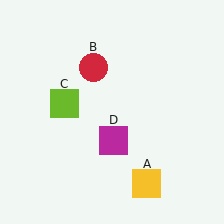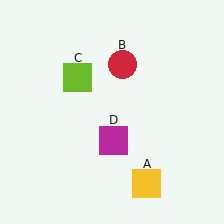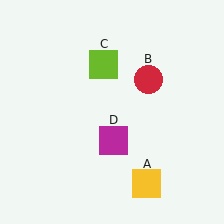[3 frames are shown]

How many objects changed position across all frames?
2 objects changed position: red circle (object B), lime square (object C).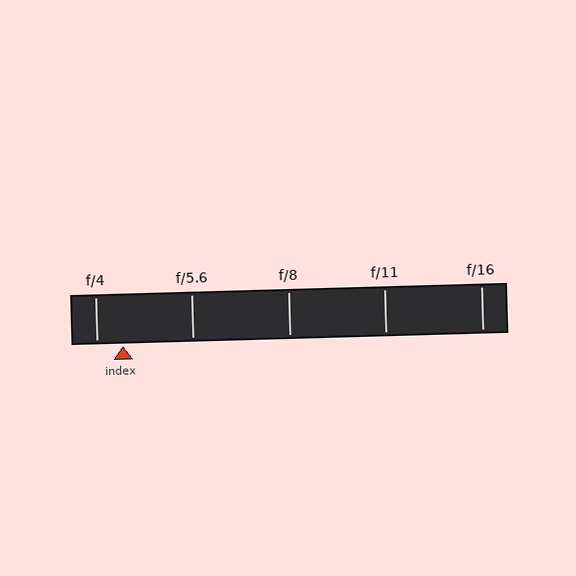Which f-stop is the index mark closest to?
The index mark is closest to f/4.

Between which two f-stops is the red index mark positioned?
The index mark is between f/4 and f/5.6.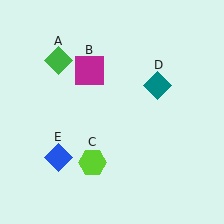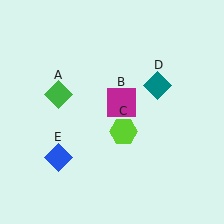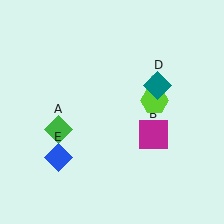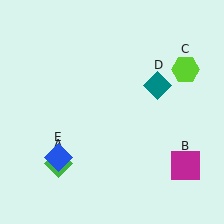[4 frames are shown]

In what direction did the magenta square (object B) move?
The magenta square (object B) moved down and to the right.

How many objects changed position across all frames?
3 objects changed position: green diamond (object A), magenta square (object B), lime hexagon (object C).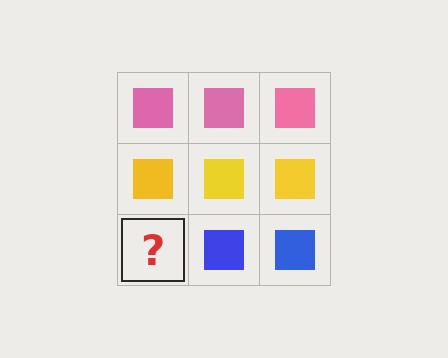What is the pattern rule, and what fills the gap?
The rule is that each row has a consistent color. The gap should be filled with a blue square.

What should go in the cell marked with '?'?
The missing cell should contain a blue square.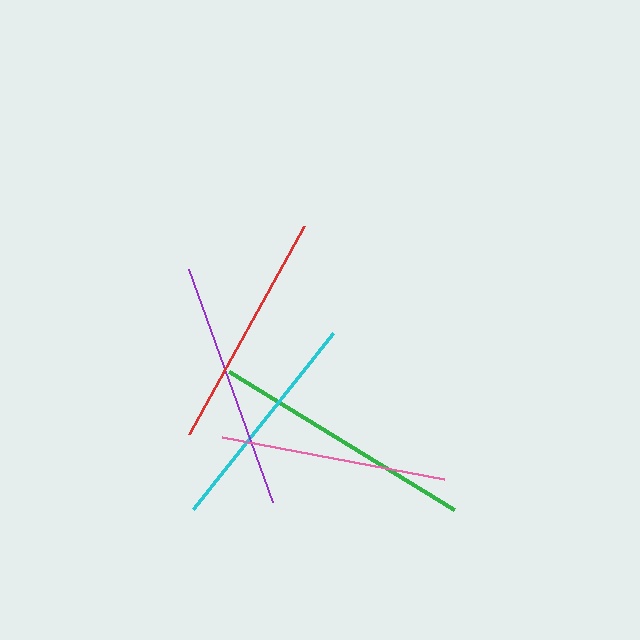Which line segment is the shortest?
The cyan line is the shortest at approximately 225 pixels.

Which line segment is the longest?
The green line is the longest at approximately 263 pixels.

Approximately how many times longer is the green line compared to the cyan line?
The green line is approximately 1.2 times the length of the cyan line.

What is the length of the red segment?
The red segment is approximately 237 pixels long.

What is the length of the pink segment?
The pink segment is approximately 226 pixels long.